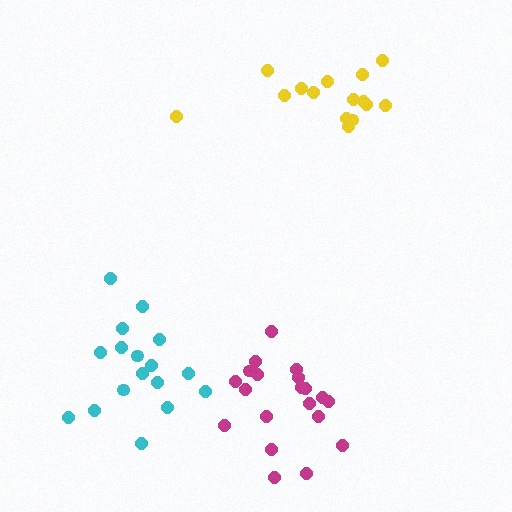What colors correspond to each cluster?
The clusters are colored: cyan, magenta, yellow.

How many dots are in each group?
Group 1: 17 dots, Group 2: 20 dots, Group 3: 15 dots (52 total).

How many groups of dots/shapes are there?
There are 3 groups.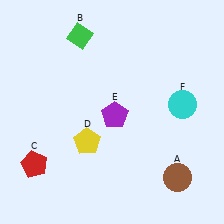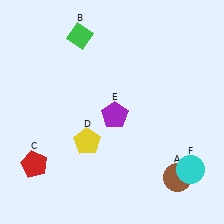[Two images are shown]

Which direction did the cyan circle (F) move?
The cyan circle (F) moved down.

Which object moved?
The cyan circle (F) moved down.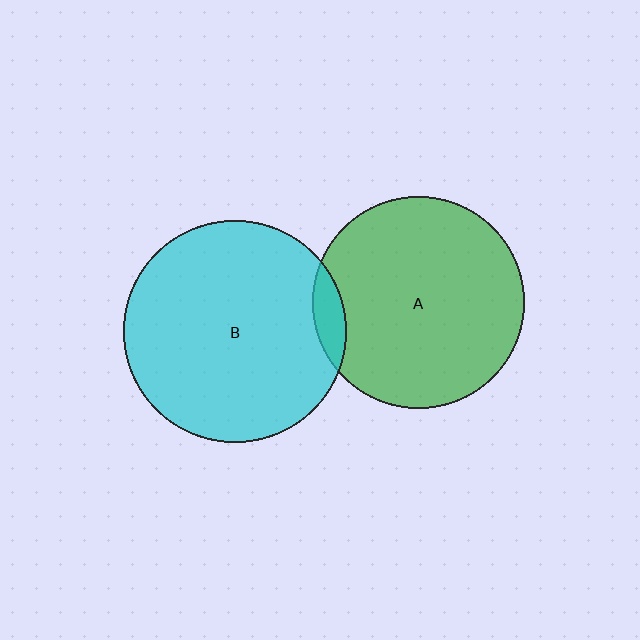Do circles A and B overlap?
Yes.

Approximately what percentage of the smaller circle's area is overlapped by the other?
Approximately 5%.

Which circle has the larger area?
Circle B (cyan).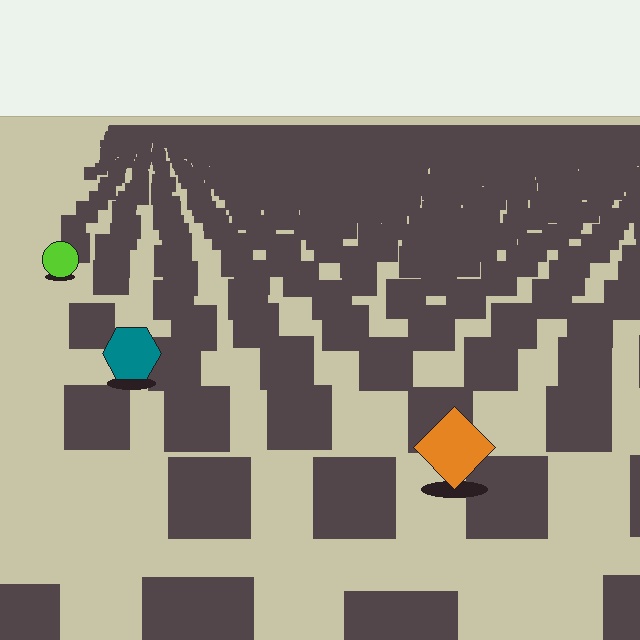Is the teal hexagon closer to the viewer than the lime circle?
Yes. The teal hexagon is closer — you can tell from the texture gradient: the ground texture is coarser near it.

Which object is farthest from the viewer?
The lime circle is farthest from the viewer. It appears smaller and the ground texture around it is denser.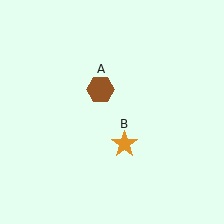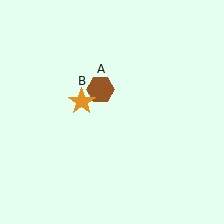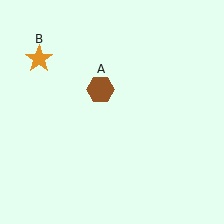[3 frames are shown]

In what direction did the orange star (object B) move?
The orange star (object B) moved up and to the left.